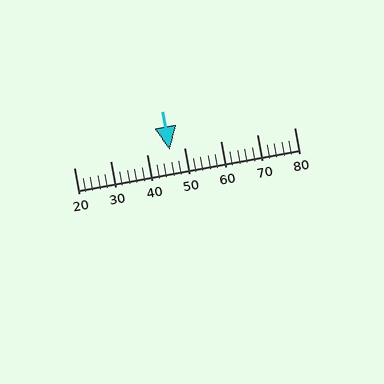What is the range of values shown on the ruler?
The ruler shows values from 20 to 80.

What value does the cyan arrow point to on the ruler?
The cyan arrow points to approximately 46.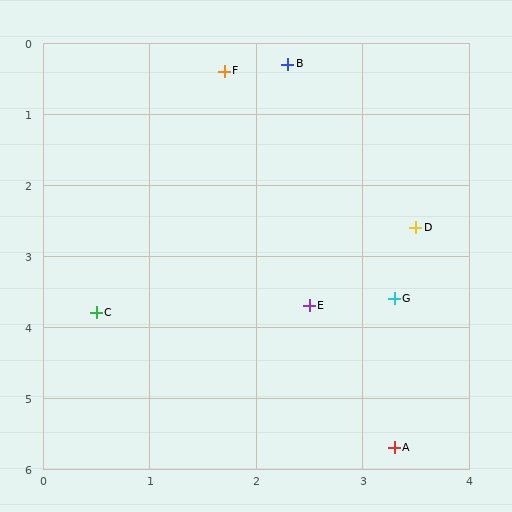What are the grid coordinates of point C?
Point C is at approximately (0.5, 3.8).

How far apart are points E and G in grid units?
Points E and G are about 0.8 grid units apart.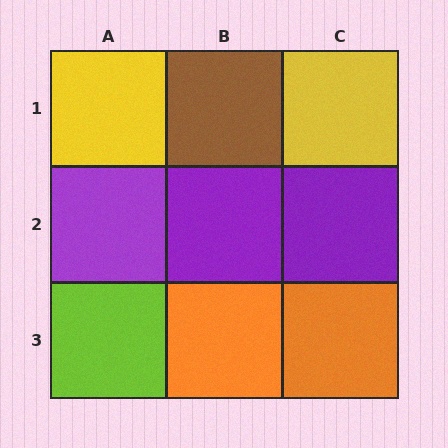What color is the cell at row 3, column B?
Orange.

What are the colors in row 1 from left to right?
Yellow, brown, yellow.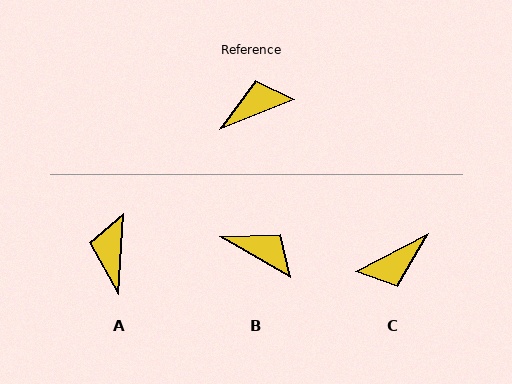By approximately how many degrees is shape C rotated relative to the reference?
Approximately 174 degrees clockwise.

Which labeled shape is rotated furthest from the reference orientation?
C, about 174 degrees away.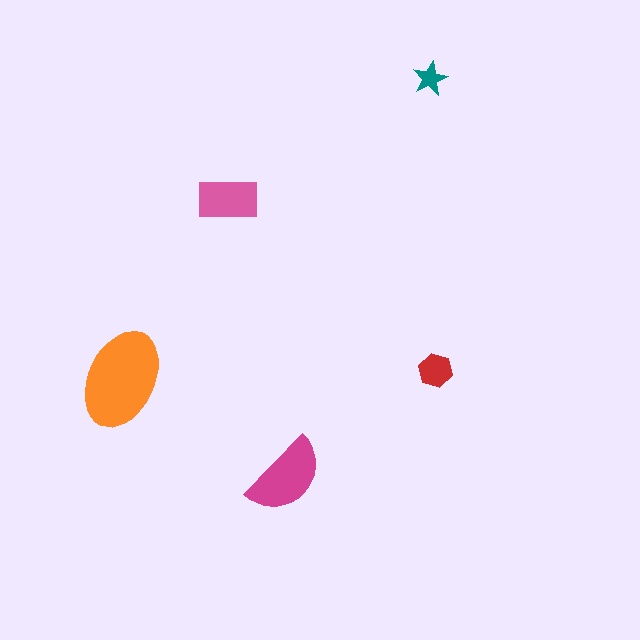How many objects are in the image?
There are 5 objects in the image.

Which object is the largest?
The orange ellipse.